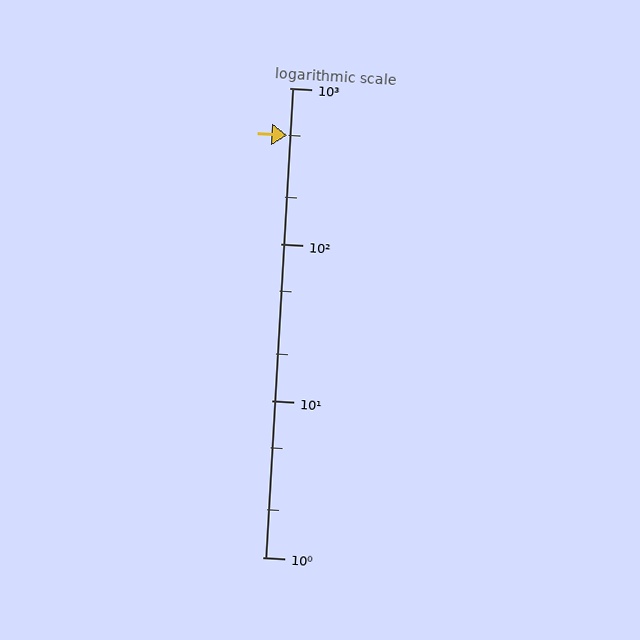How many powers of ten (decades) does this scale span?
The scale spans 3 decades, from 1 to 1000.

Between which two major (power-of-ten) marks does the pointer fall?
The pointer is between 100 and 1000.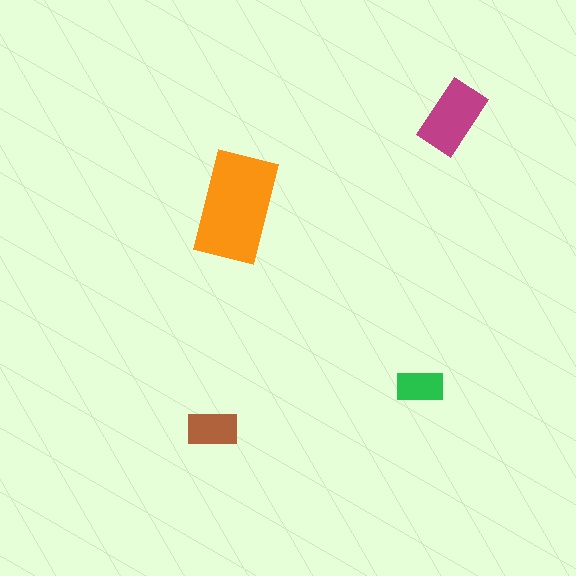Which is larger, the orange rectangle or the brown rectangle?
The orange one.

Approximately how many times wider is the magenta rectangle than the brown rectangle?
About 1.5 times wider.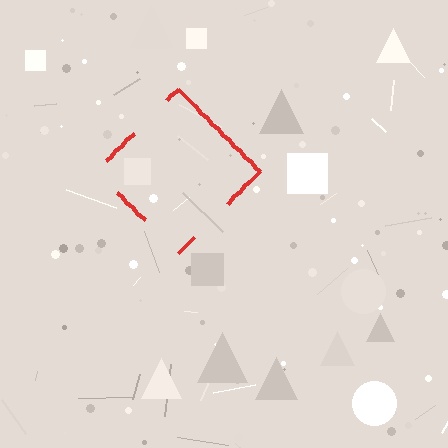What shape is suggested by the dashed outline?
The dashed outline suggests a diamond.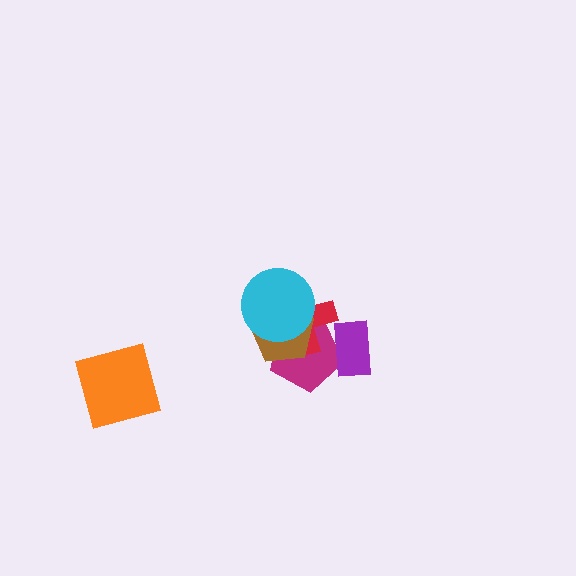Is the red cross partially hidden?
Yes, it is partially covered by another shape.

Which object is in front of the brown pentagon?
The cyan circle is in front of the brown pentagon.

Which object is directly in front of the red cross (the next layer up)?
The brown pentagon is directly in front of the red cross.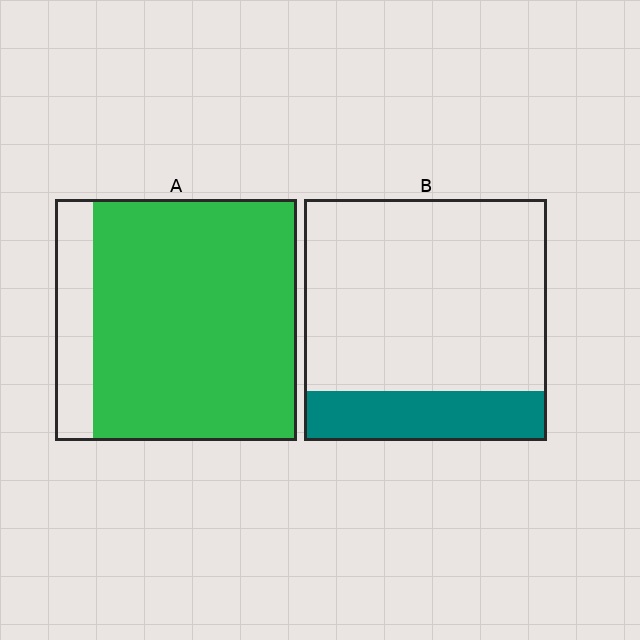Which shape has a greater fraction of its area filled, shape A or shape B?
Shape A.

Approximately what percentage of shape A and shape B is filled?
A is approximately 85% and B is approximately 20%.